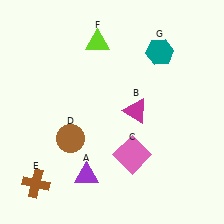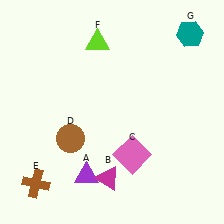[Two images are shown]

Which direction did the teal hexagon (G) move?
The teal hexagon (G) moved right.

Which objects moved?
The objects that moved are: the magenta triangle (B), the teal hexagon (G).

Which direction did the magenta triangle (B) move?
The magenta triangle (B) moved down.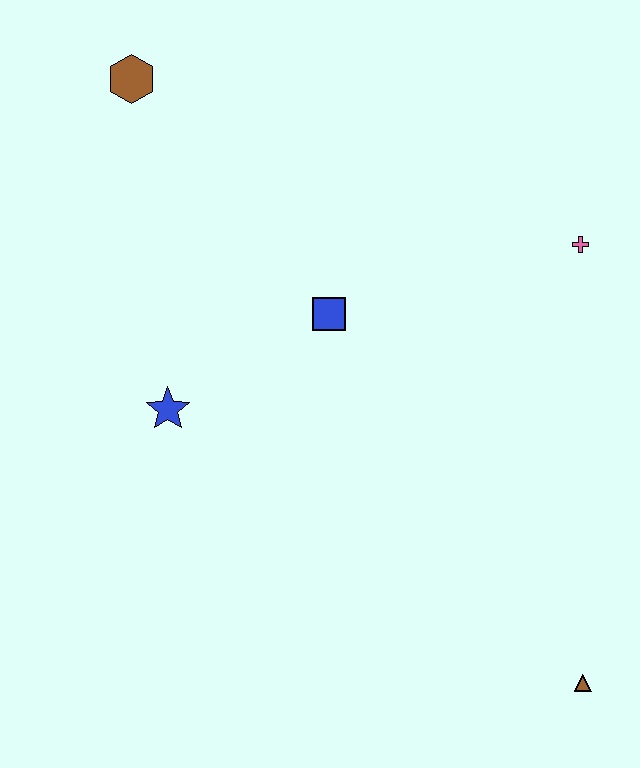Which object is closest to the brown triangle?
The pink cross is closest to the brown triangle.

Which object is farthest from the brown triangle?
The brown hexagon is farthest from the brown triangle.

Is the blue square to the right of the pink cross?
No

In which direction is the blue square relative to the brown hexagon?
The blue square is below the brown hexagon.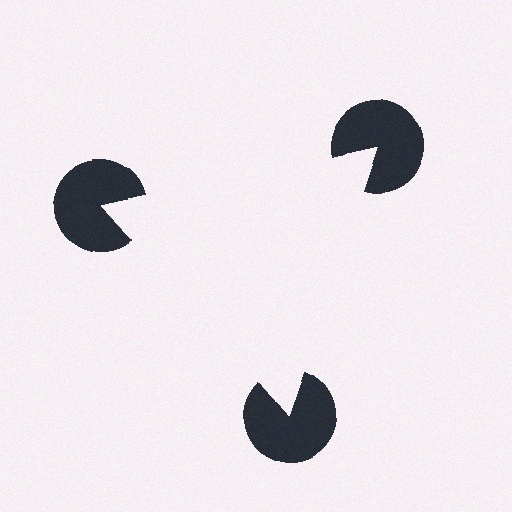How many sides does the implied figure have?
3 sides.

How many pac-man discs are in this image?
There are 3 — one at each vertex of the illusory triangle.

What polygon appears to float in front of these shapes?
An illusory triangle — its edges are inferred from the aligned wedge cuts in the pac-man discs, not physically drawn.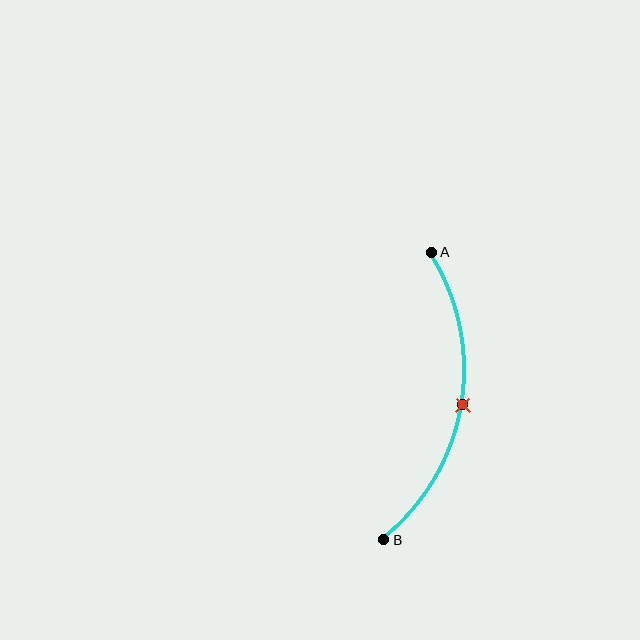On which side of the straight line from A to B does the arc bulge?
The arc bulges to the right of the straight line connecting A and B.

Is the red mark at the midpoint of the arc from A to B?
Yes. The red mark lies on the arc at equal arc-length from both A and B — it is the arc midpoint.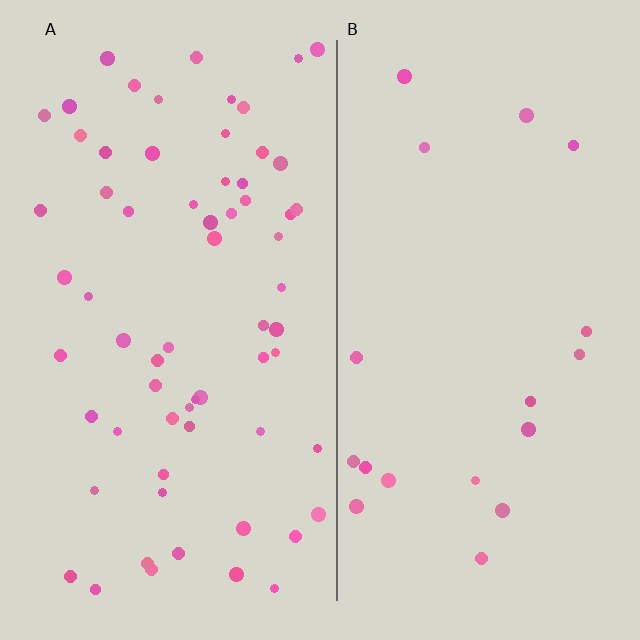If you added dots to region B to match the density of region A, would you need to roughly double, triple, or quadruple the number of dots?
Approximately triple.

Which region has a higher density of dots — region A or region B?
A (the left).